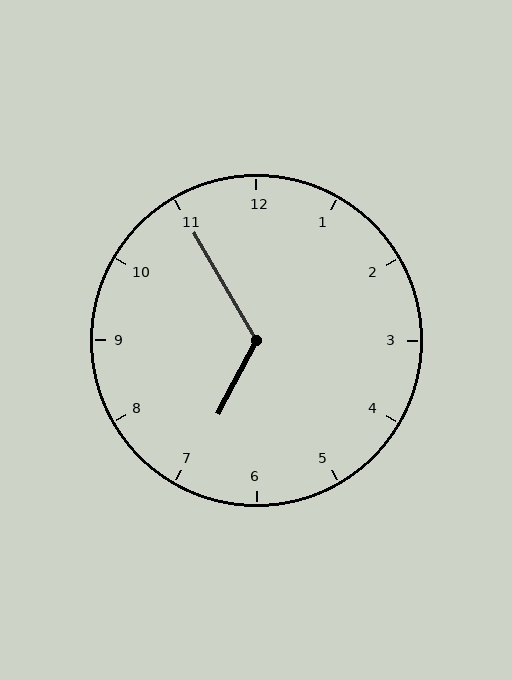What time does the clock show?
6:55.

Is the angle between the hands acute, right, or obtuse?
It is obtuse.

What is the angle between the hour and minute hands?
Approximately 122 degrees.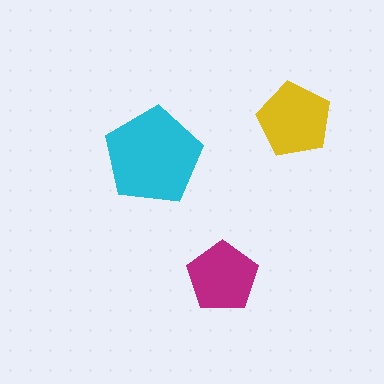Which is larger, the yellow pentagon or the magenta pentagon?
The yellow one.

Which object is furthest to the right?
The yellow pentagon is rightmost.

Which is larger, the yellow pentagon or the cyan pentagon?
The cyan one.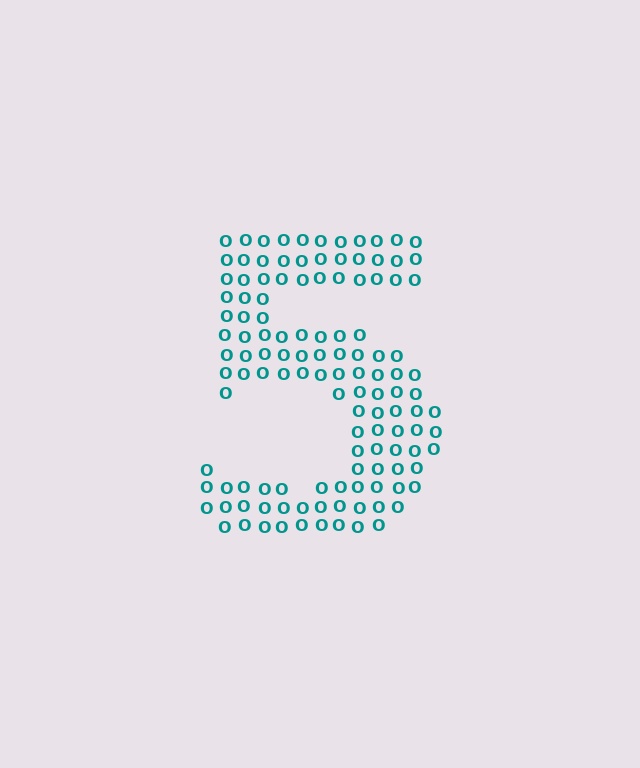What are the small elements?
The small elements are letter O's.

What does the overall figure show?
The overall figure shows the digit 5.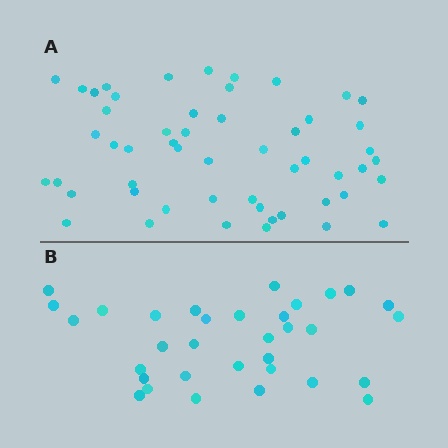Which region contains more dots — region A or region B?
Region A (the top region) has more dots.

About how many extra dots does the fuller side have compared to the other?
Region A has approximately 20 more dots than region B.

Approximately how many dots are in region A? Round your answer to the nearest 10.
About 50 dots. (The exact count is 53, which rounds to 50.)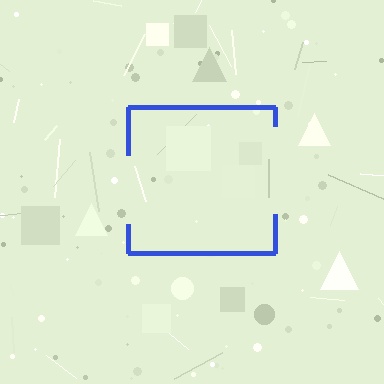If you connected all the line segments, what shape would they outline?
They would outline a square.